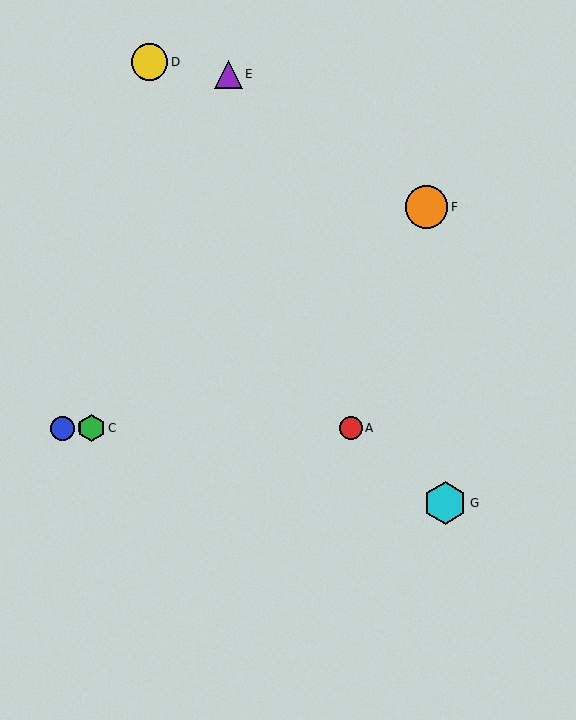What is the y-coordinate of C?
Object C is at y≈428.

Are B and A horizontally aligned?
Yes, both are at y≈428.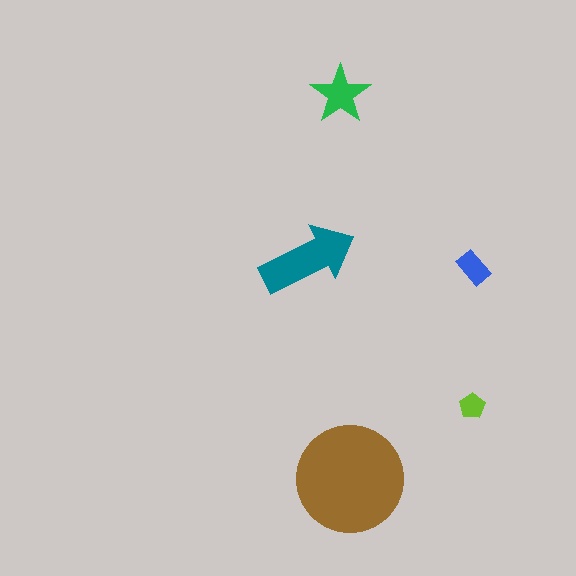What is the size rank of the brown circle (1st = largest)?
1st.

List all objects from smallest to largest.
The lime pentagon, the blue rectangle, the green star, the teal arrow, the brown circle.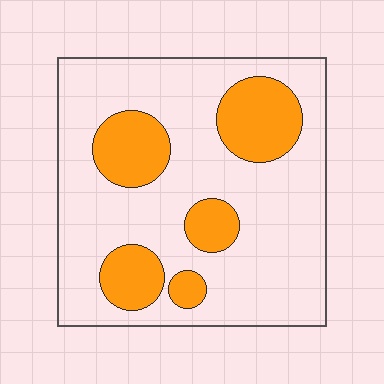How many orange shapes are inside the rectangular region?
5.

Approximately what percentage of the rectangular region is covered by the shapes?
Approximately 25%.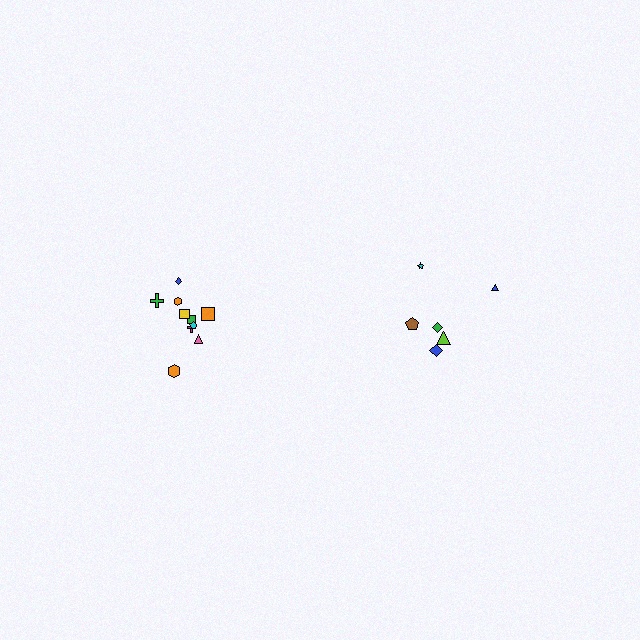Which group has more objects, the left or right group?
The left group.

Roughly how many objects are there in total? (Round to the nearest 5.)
Roughly 15 objects in total.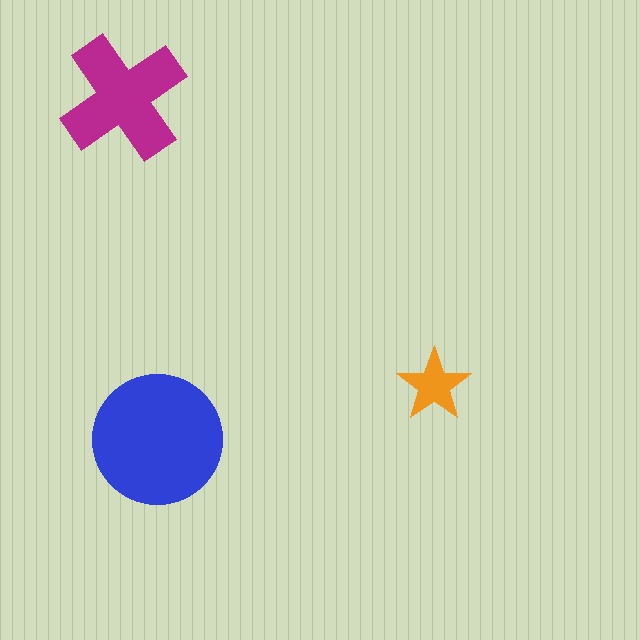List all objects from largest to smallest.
The blue circle, the magenta cross, the orange star.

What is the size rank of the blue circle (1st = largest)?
1st.